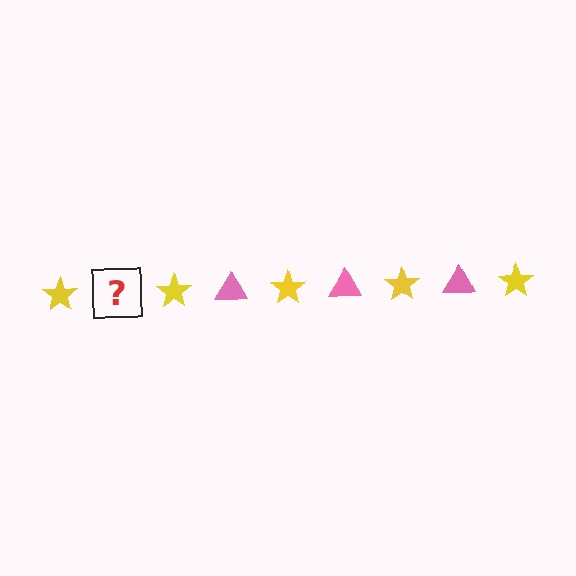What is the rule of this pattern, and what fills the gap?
The rule is that the pattern alternates between yellow star and pink triangle. The gap should be filled with a pink triangle.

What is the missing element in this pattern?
The missing element is a pink triangle.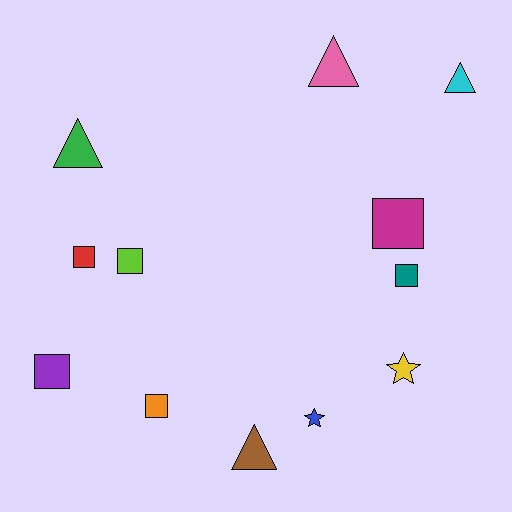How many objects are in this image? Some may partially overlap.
There are 12 objects.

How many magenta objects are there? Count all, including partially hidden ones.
There is 1 magenta object.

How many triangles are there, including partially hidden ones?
There are 4 triangles.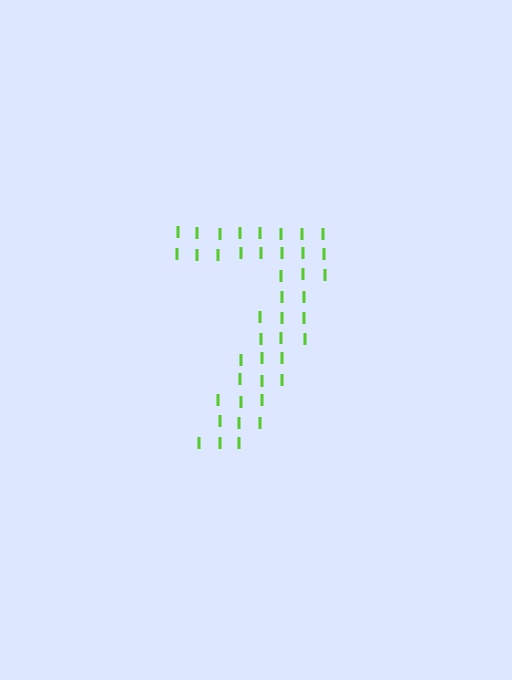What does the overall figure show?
The overall figure shows the digit 7.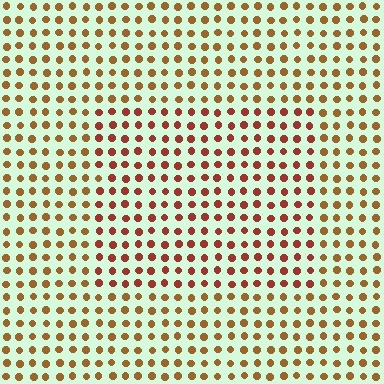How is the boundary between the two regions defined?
The boundary is defined purely by a slight shift in hue (about 27 degrees). Spacing, size, and orientation are identical on both sides.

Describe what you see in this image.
The image is filled with small brown elements in a uniform arrangement. A rectangle-shaped region is visible where the elements are tinted to a slightly different hue, forming a subtle color boundary.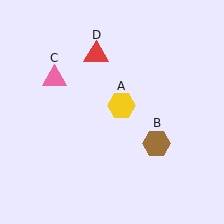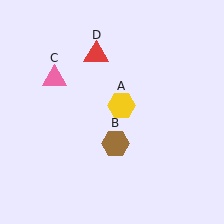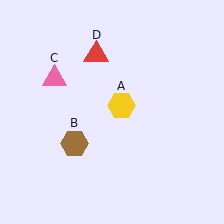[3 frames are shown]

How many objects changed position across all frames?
1 object changed position: brown hexagon (object B).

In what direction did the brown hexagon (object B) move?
The brown hexagon (object B) moved left.